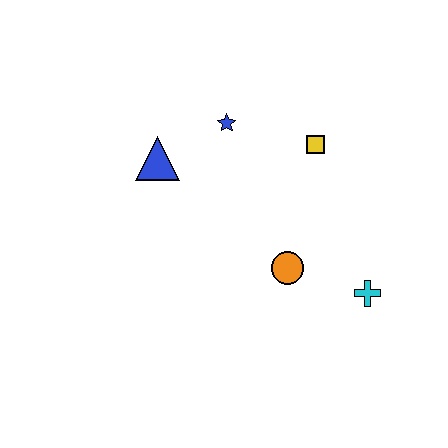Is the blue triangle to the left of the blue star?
Yes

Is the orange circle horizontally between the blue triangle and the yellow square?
Yes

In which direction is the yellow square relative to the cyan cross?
The yellow square is above the cyan cross.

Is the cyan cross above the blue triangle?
No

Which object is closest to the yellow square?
The blue star is closest to the yellow square.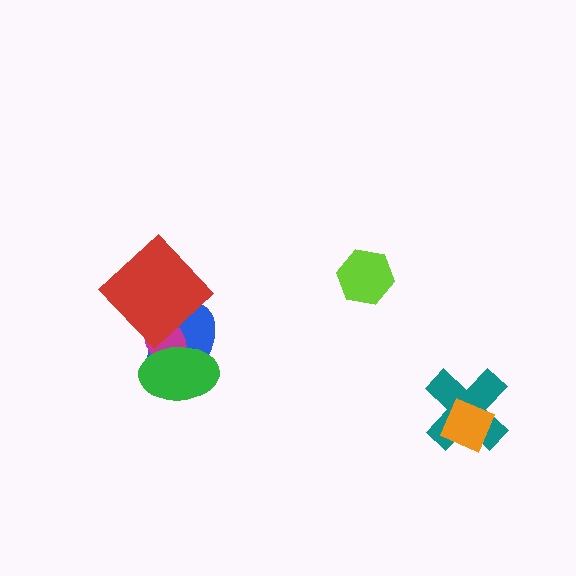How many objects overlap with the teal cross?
1 object overlaps with the teal cross.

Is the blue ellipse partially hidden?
Yes, it is partially covered by another shape.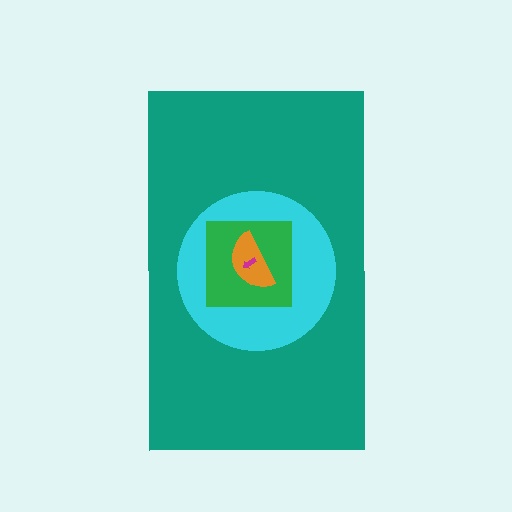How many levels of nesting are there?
5.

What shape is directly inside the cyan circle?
The green square.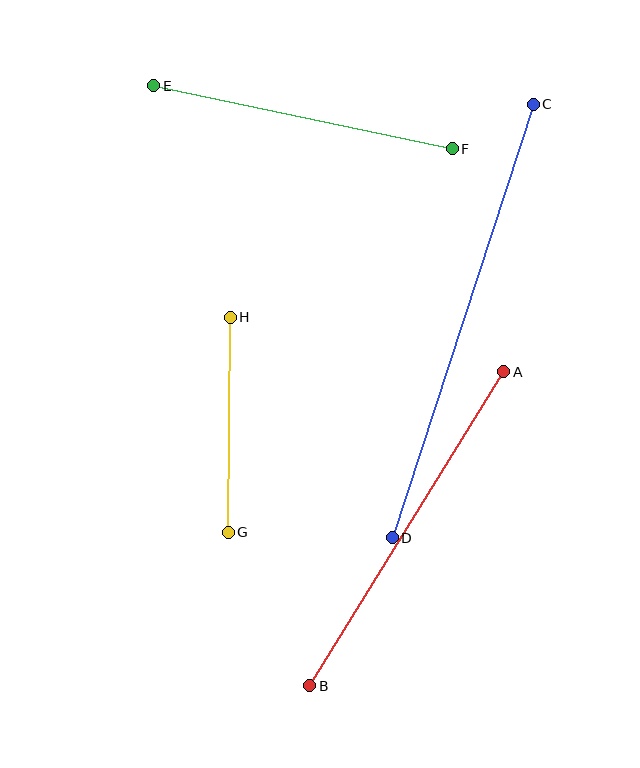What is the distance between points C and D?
The distance is approximately 456 pixels.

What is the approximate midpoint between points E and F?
The midpoint is at approximately (303, 117) pixels.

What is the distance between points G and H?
The distance is approximately 215 pixels.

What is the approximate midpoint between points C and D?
The midpoint is at approximately (463, 321) pixels.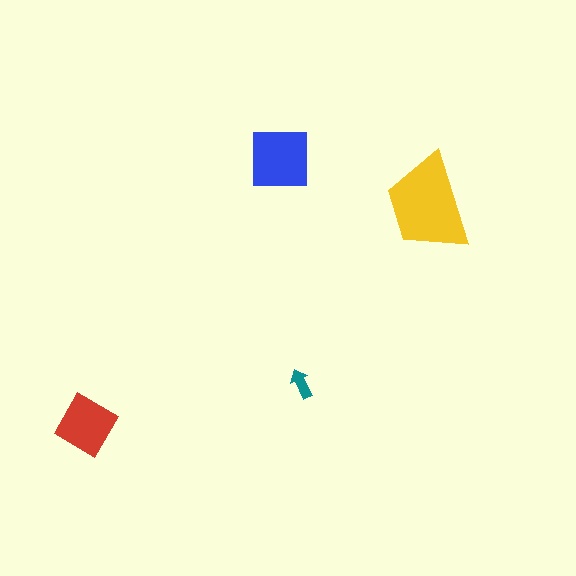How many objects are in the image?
There are 4 objects in the image.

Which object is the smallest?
The teal arrow.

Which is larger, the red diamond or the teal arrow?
The red diamond.